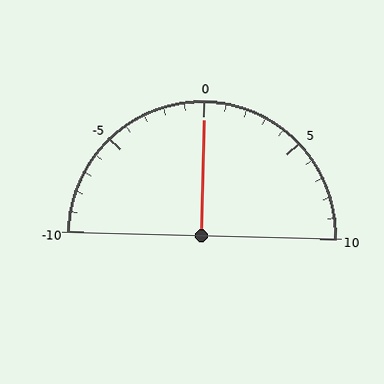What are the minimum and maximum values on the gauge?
The gauge ranges from -10 to 10.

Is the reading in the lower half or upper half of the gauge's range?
The reading is in the upper half of the range (-10 to 10).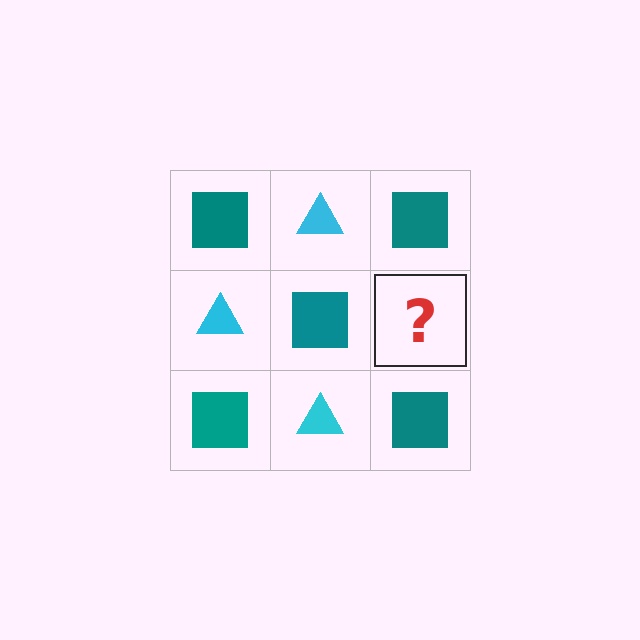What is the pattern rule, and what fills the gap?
The rule is that it alternates teal square and cyan triangle in a checkerboard pattern. The gap should be filled with a cyan triangle.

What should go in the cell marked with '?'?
The missing cell should contain a cyan triangle.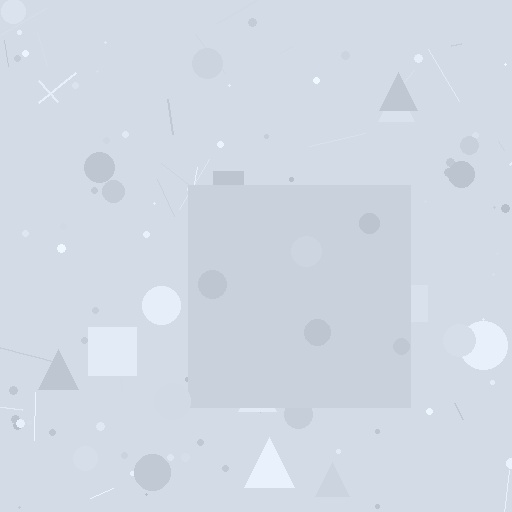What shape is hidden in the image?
A square is hidden in the image.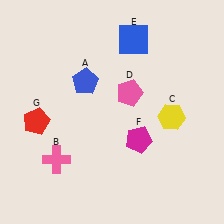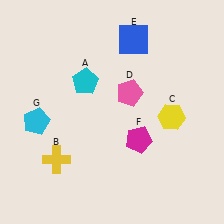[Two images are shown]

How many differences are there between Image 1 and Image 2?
There are 3 differences between the two images.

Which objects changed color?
A changed from blue to cyan. B changed from pink to yellow. G changed from red to cyan.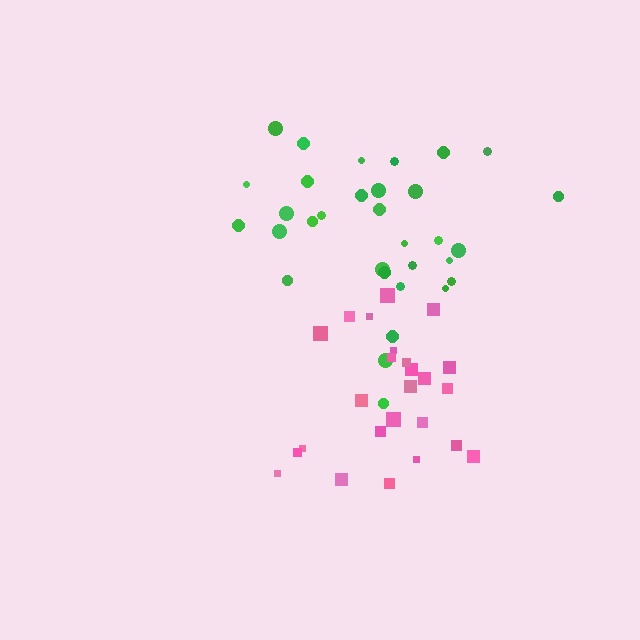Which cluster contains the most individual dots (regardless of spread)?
Green (32).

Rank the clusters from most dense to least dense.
pink, green.